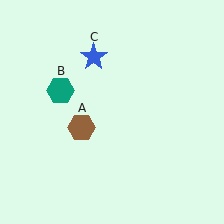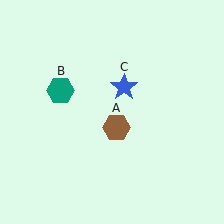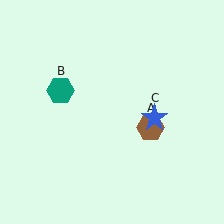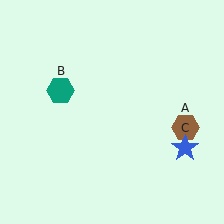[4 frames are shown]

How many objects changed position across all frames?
2 objects changed position: brown hexagon (object A), blue star (object C).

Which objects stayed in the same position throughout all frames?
Teal hexagon (object B) remained stationary.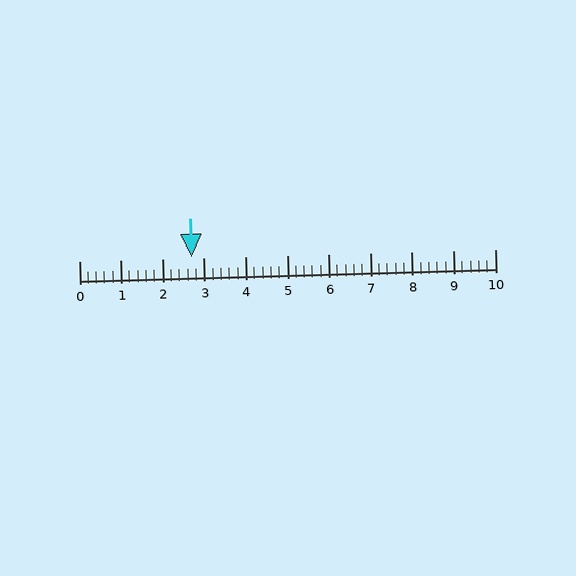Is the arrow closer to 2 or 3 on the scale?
The arrow is closer to 3.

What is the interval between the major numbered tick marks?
The major tick marks are spaced 1 units apart.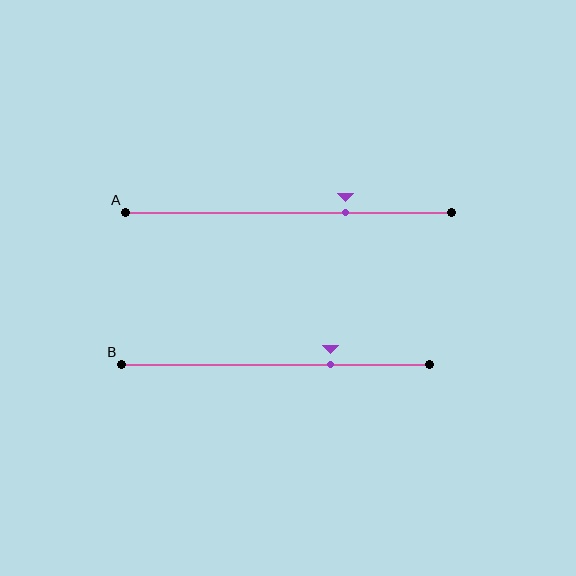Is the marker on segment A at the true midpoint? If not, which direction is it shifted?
No, the marker on segment A is shifted to the right by about 17% of the segment length.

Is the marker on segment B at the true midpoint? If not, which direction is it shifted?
No, the marker on segment B is shifted to the right by about 18% of the segment length.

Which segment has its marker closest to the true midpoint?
Segment A has its marker closest to the true midpoint.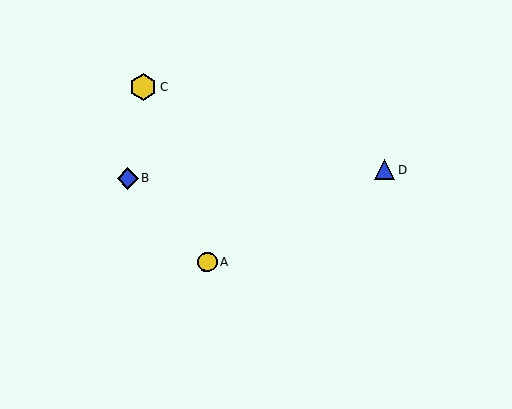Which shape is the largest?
The yellow hexagon (labeled C) is the largest.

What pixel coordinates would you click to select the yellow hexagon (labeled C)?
Click at (143, 87) to select the yellow hexagon C.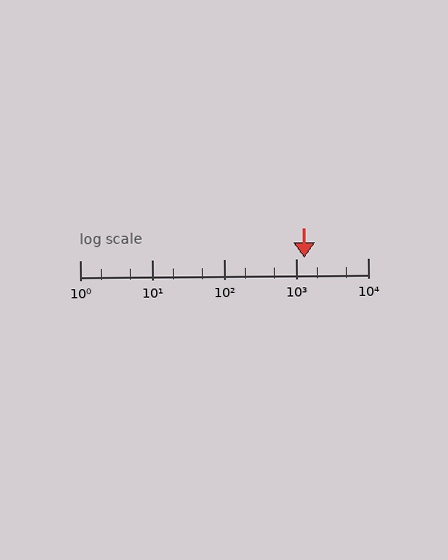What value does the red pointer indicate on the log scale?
The pointer indicates approximately 1300.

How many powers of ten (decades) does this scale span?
The scale spans 4 decades, from 1 to 10000.